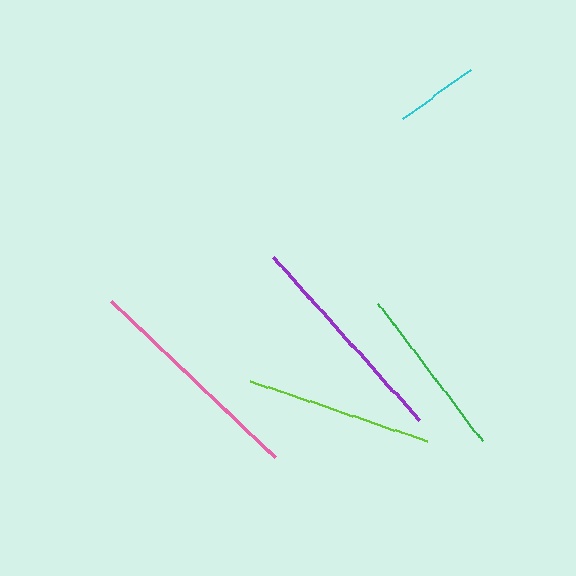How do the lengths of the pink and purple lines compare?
The pink and purple lines are approximately the same length.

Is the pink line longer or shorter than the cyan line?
The pink line is longer than the cyan line.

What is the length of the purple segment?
The purple segment is approximately 219 pixels long.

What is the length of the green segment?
The green segment is approximately 173 pixels long.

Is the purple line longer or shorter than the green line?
The purple line is longer than the green line.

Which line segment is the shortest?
The cyan line is the shortest at approximately 84 pixels.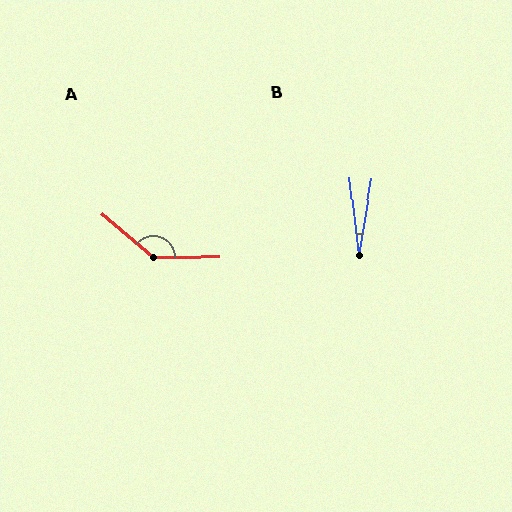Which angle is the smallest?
B, at approximately 16 degrees.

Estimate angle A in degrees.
Approximately 140 degrees.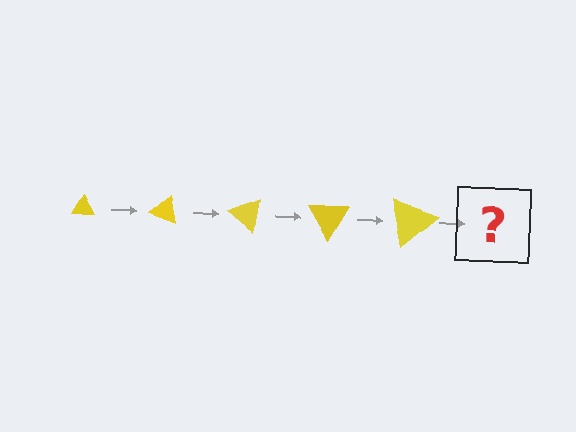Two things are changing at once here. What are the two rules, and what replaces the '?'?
The two rules are that the triangle grows larger each step and it rotates 20 degrees each step. The '?' should be a triangle, larger than the previous one and rotated 100 degrees from the start.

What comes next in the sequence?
The next element should be a triangle, larger than the previous one and rotated 100 degrees from the start.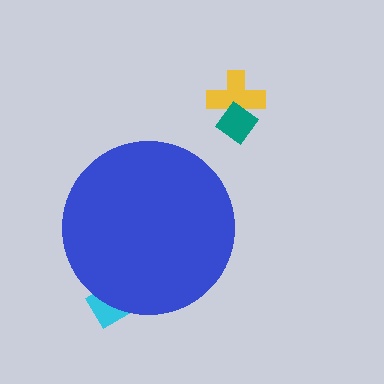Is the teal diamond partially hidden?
No, the teal diamond is fully visible.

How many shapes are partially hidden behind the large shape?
1 shape is partially hidden.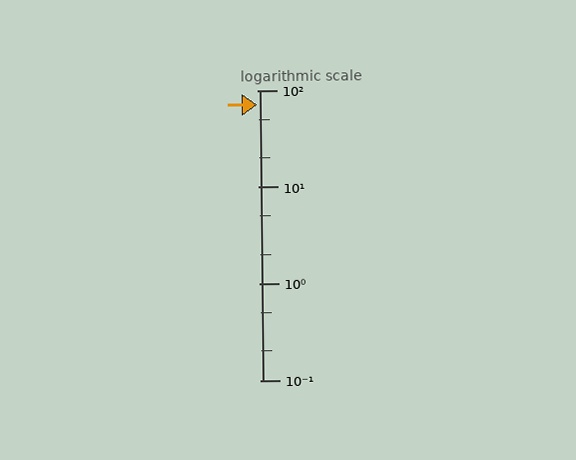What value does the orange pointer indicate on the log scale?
The pointer indicates approximately 70.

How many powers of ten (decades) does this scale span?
The scale spans 3 decades, from 0.1 to 100.